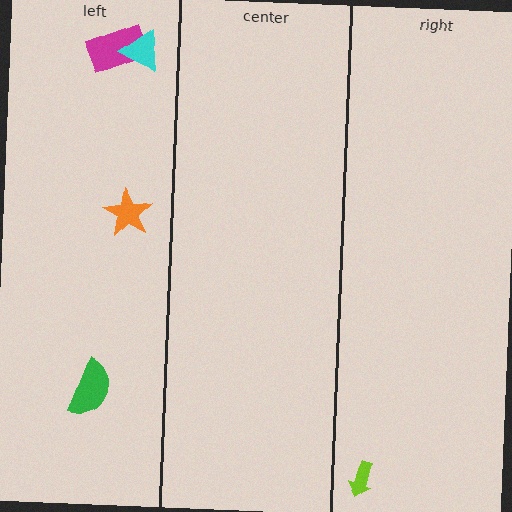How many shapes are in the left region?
4.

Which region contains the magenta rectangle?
The left region.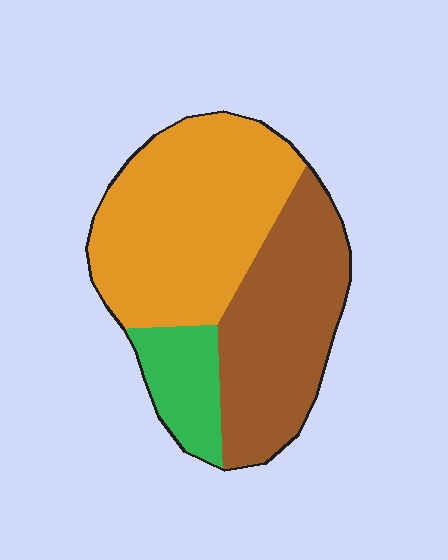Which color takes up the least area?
Green, at roughly 15%.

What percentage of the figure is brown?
Brown covers 38% of the figure.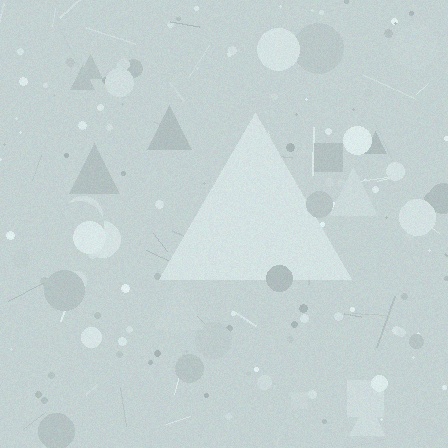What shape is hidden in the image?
A triangle is hidden in the image.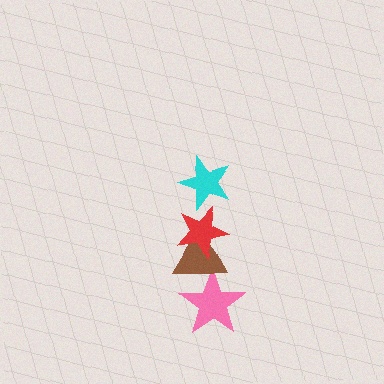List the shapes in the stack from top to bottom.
From top to bottom: the cyan star, the red star, the brown triangle, the pink star.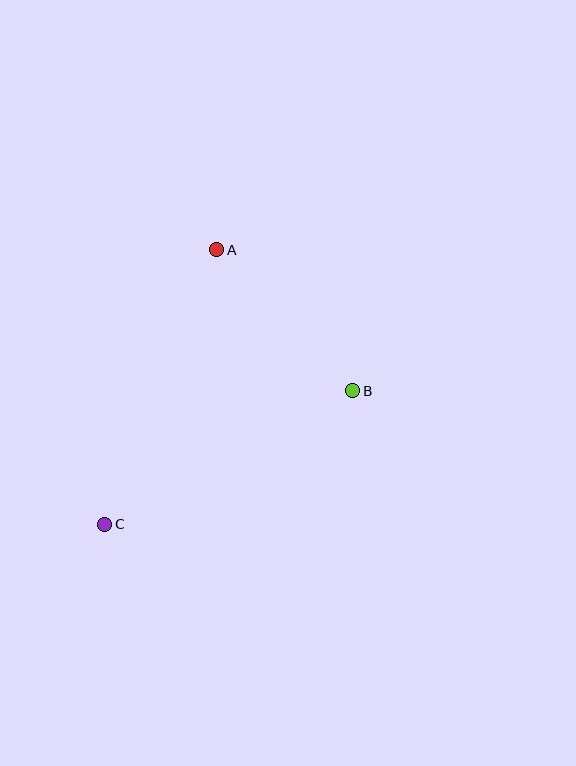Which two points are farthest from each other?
Points A and C are farthest from each other.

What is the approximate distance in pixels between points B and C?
The distance between B and C is approximately 282 pixels.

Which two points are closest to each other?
Points A and B are closest to each other.